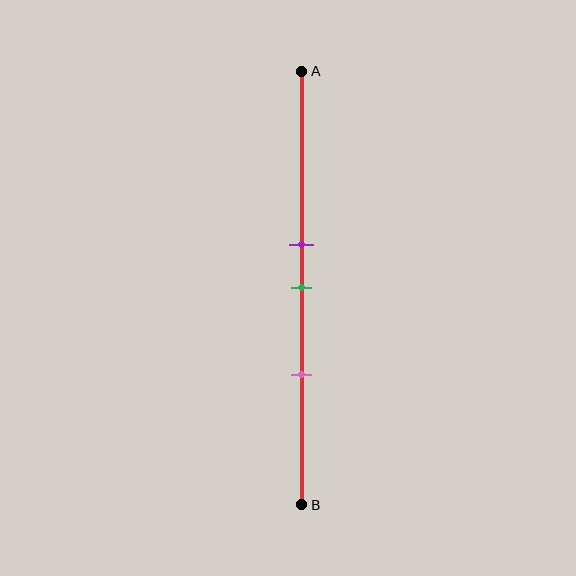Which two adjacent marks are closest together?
The purple and green marks are the closest adjacent pair.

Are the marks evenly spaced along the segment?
Yes, the marks are approximately evenly spaced.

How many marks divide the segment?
There are 3 marks dividing the segment.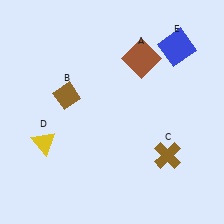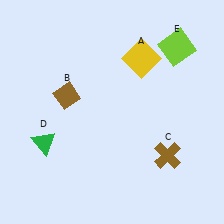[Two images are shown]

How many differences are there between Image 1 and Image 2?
There are 3 differences between the two images.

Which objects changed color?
A changed from brown to yellow. D changed from yellow to green. E changed from blue to lime.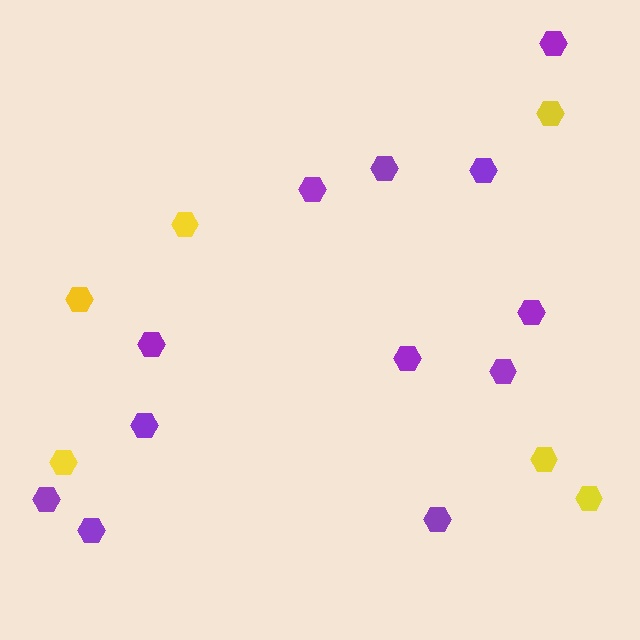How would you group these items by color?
There are 2 groups: one group of yellow hexagons (6) and one group of purple hexagons (12).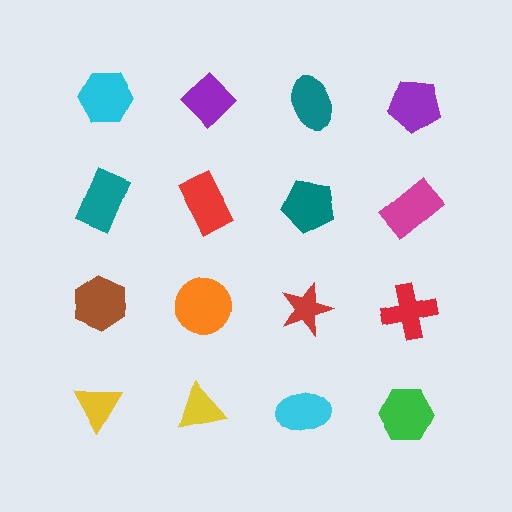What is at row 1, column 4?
A purple pentagon.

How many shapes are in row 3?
4 shapes.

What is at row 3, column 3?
A red star.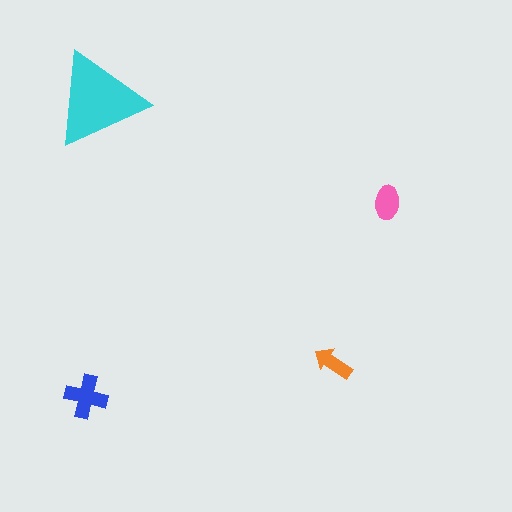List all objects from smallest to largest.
The orange arrow, the pink ellipse, the blue cross, the cyan triangle.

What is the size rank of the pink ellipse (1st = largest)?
3rd.